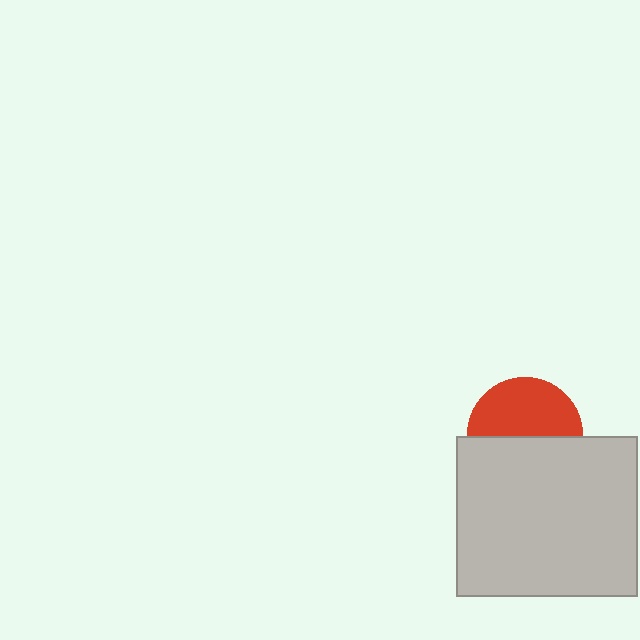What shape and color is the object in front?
The object in front is a light gray rectangle.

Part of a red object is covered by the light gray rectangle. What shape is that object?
It is a circle.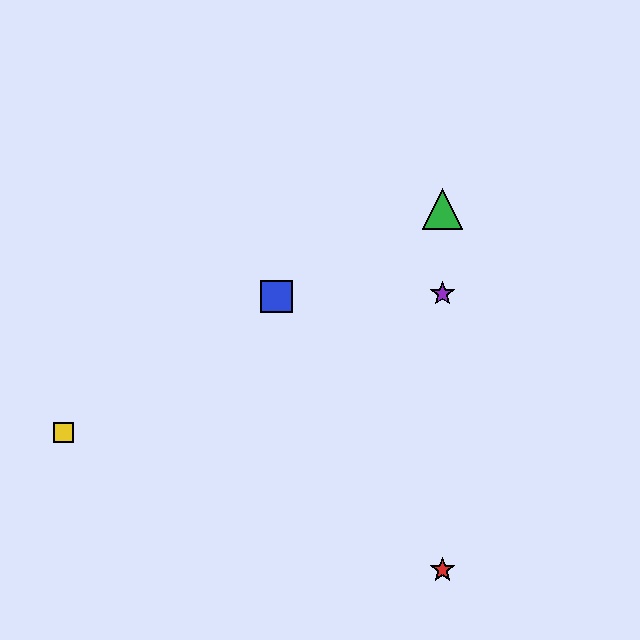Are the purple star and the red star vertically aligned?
Yes, both are at x≈443.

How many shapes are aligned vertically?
3 shapes (the red star, the green triangle, the purple star) are aligned vertically.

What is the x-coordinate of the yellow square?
The yellow square is at x≈64.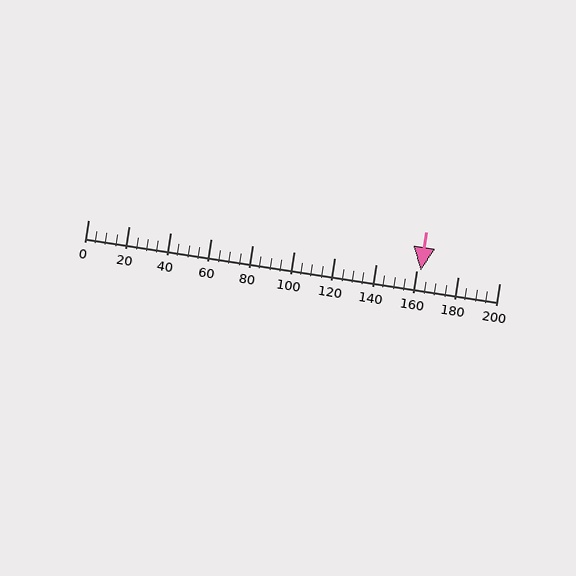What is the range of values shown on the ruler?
The ruler shows values from 0 to 200.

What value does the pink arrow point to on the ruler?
The pink arrow points to approximately 162.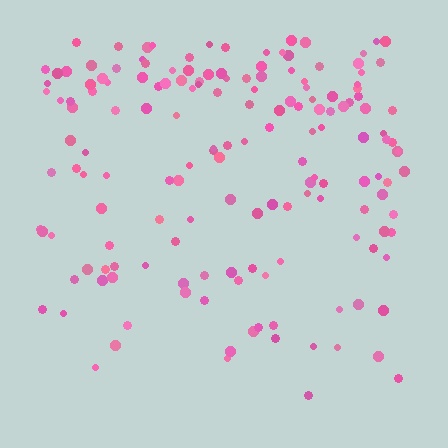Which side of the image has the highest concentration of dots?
The top.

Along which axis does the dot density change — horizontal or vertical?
Vertical.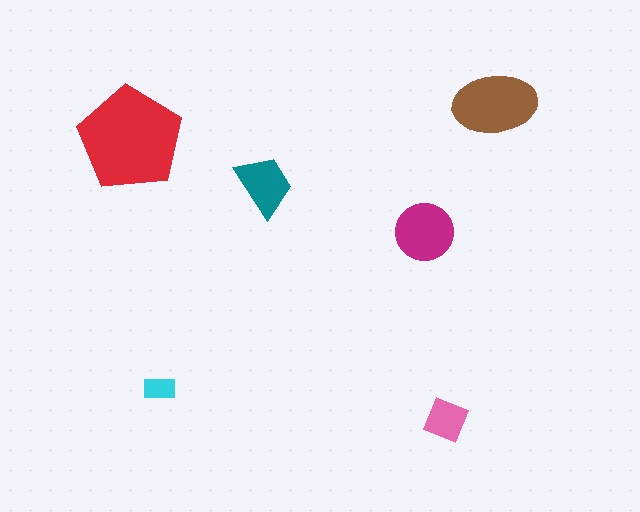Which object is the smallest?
The cyan rectangle.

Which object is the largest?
The red pentagon.